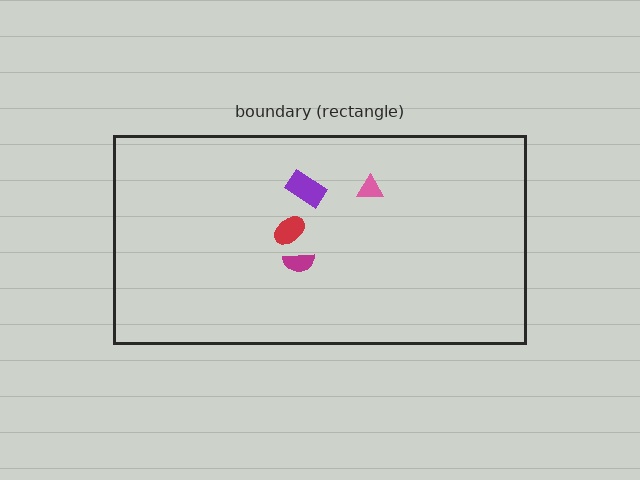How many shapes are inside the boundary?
4 inside, 0 outside.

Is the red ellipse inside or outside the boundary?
Inside.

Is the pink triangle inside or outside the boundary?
Inside.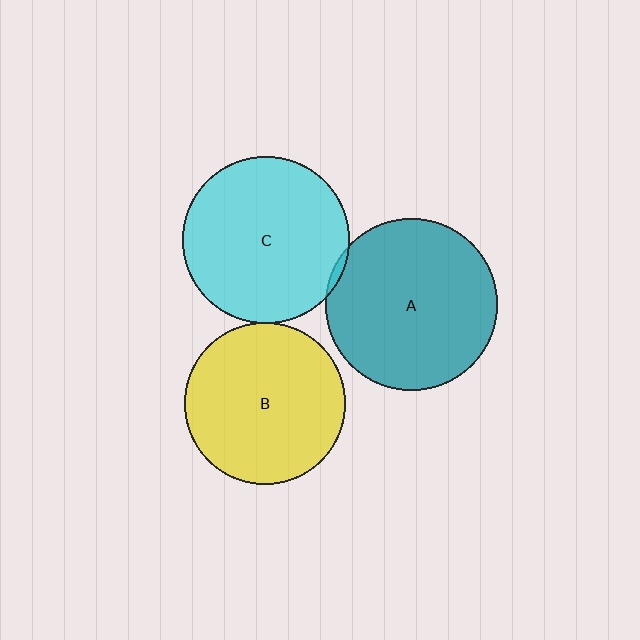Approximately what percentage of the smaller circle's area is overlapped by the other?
Approximately 5%.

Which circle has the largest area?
Circle A (teal).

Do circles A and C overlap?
Yes.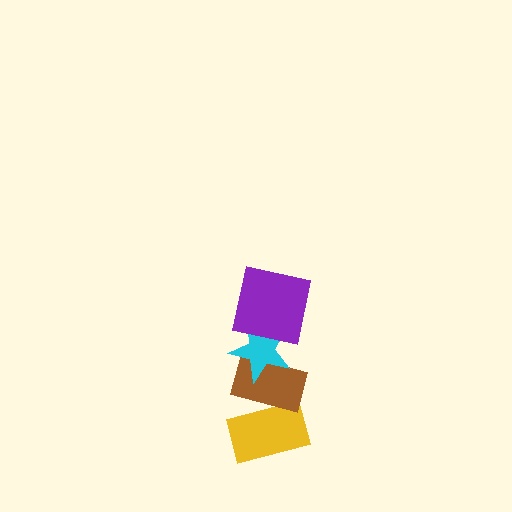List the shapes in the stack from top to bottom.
From top to bottom: the purple square, the cyan star, the brown rectangle, the yellow rectangle.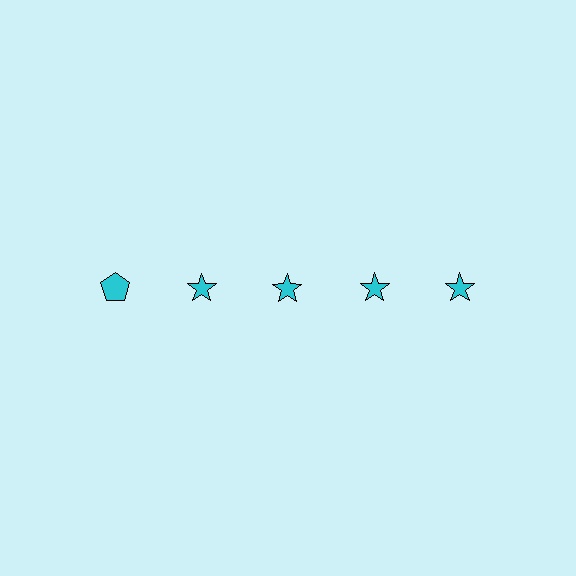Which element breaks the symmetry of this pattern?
The cyan pentagon in the top row, leftmost column breaks the symmetry. All other shapes are cyan stars.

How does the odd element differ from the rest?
It has a different shape: pentagon instead of star.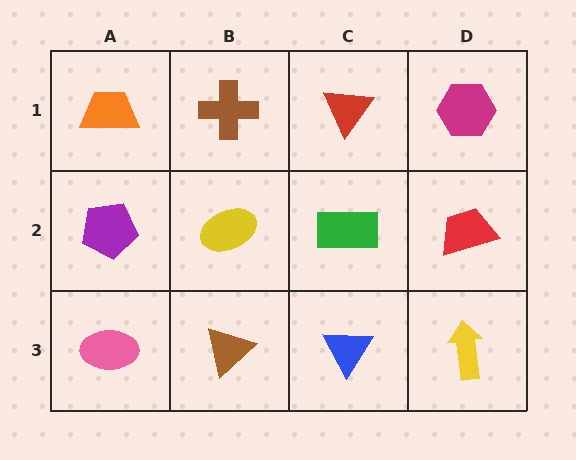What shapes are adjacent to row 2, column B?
A brown cross (row 1, column B), a brown triangle (row 3, column B), a purple pentagon (row 2, column A), a green rectangle (row 2, column C).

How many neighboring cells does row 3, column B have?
3.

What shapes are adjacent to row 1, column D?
A red trapezoid (row 2, column D), a red triangle (row 1, column C).